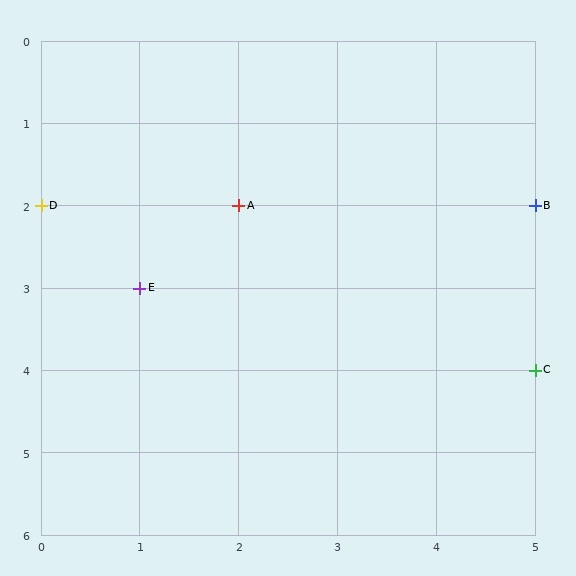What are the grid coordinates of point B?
Point B is at grid coordinates (5, 2).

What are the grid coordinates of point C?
Point C is at grid coordinates (5, 4).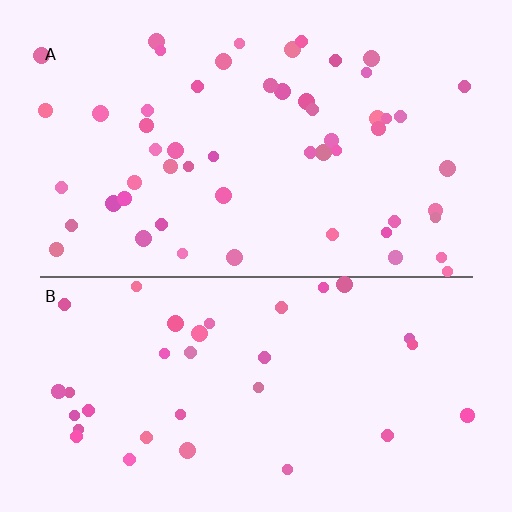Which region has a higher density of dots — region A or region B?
A (the top).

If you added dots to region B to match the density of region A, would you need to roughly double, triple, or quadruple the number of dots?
Approximately double.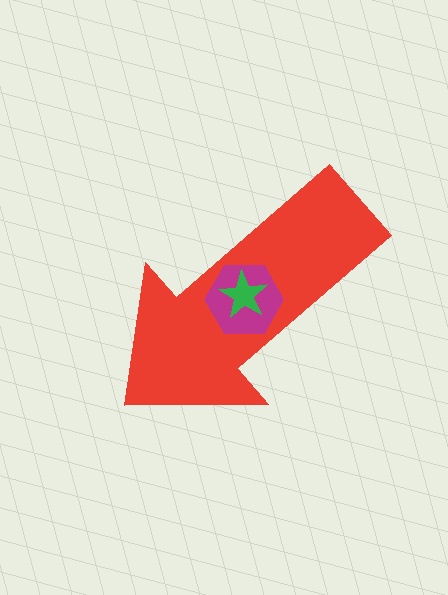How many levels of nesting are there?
3.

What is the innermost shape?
The green star.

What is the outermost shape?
The red arrow.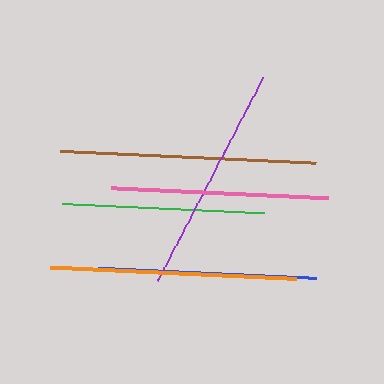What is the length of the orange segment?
The orange segment is approximately 246 pixels long.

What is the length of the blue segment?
The blue segment is approximately 219 pixels long.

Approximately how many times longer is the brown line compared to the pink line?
The brown line is approximately 1.2 times the length of the pink line.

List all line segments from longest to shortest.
From longest to shortest: brown, orange, purple, blue, pink, green.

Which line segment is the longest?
The brown line is the longest at approximately 256 pixels.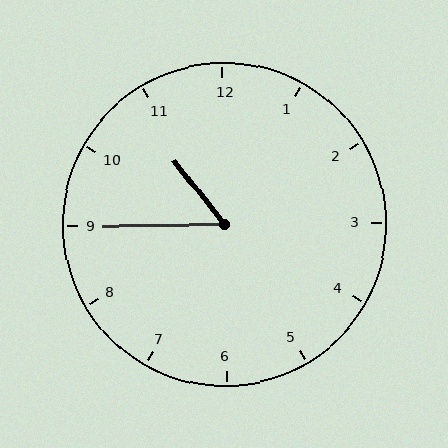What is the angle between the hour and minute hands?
Approximately 52 degrees.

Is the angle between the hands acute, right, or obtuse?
It is acute.